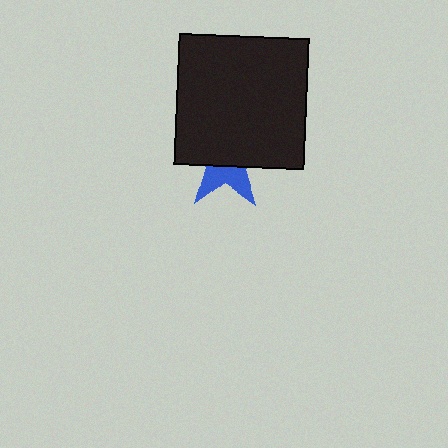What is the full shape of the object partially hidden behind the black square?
The partially hidden object is a blue star.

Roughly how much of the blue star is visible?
A small part of it is visible (roughly 37%).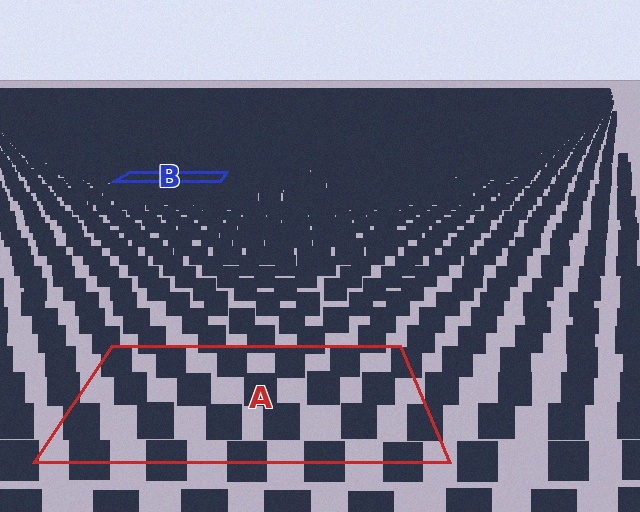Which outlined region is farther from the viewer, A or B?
Region B is farther from the viewer — the texture elements inside it appear smaller and more densely packed.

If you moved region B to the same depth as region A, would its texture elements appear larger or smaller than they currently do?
They would appear larger. At a closer depth, the same texture elements are projected at a bigger on-screen size.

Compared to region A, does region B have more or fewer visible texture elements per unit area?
Region B has more texture elements per unit area — they are packed more densely because it is farther away.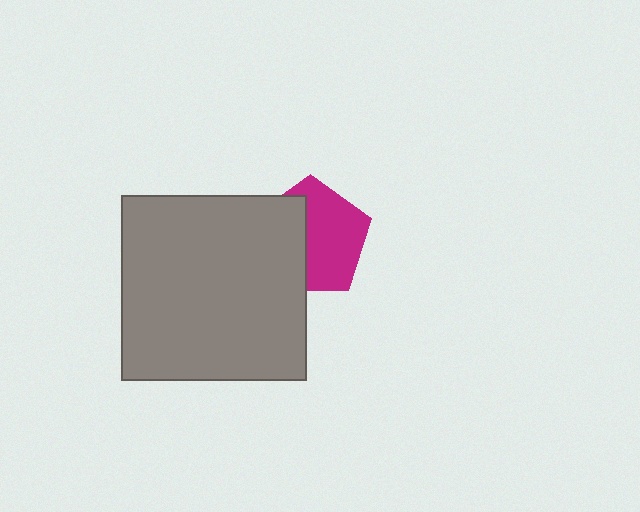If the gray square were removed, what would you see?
You would see the complete magenta pentagon.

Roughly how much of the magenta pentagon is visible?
About half of it is visible (roughly 56%).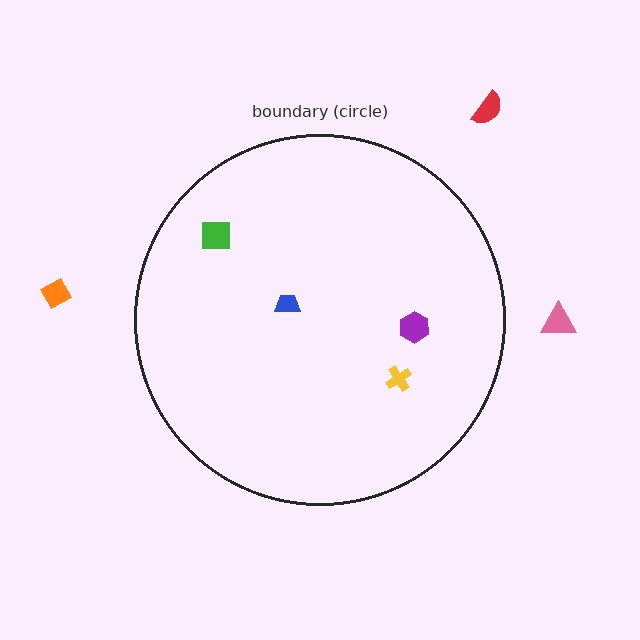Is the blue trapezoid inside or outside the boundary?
Inside.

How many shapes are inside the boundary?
4 inside, 3 outside.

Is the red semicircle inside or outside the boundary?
Outside.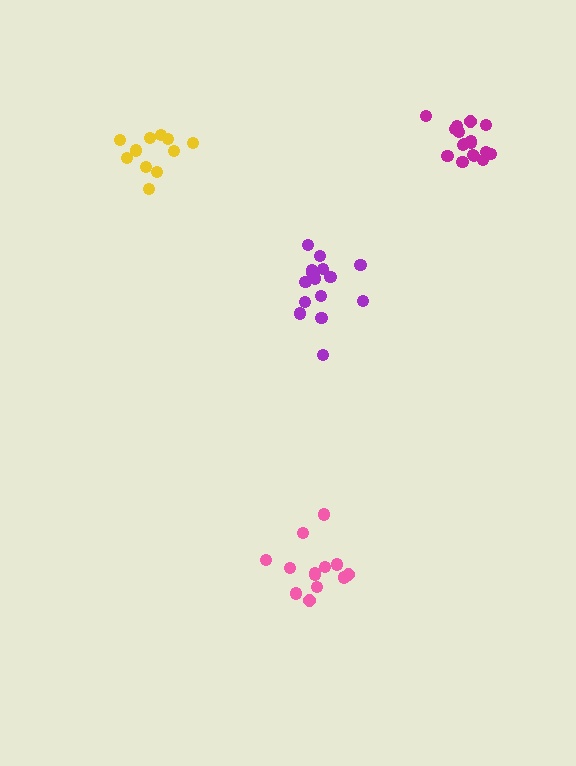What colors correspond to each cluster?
The clusters are colored: yellow, magenta, pink, purple.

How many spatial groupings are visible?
There are 4 spatial groupings.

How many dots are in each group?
Group 1: 11 dots, Group 2: 17 dots, Group 3: 13 dots, Group 4: 15 dots (56 total).